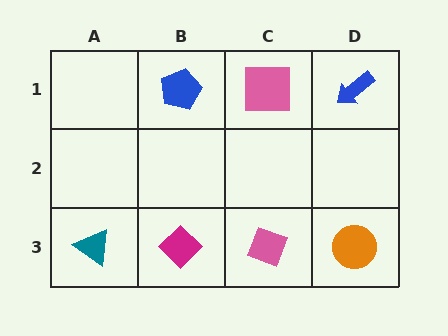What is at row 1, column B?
A blue pentagon.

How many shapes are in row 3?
4 shapes.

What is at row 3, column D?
An orange circle.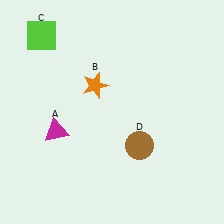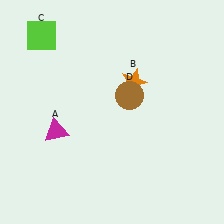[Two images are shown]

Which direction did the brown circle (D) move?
The brown circle (D) moved up.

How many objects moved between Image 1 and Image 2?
2 objects moved between the two images.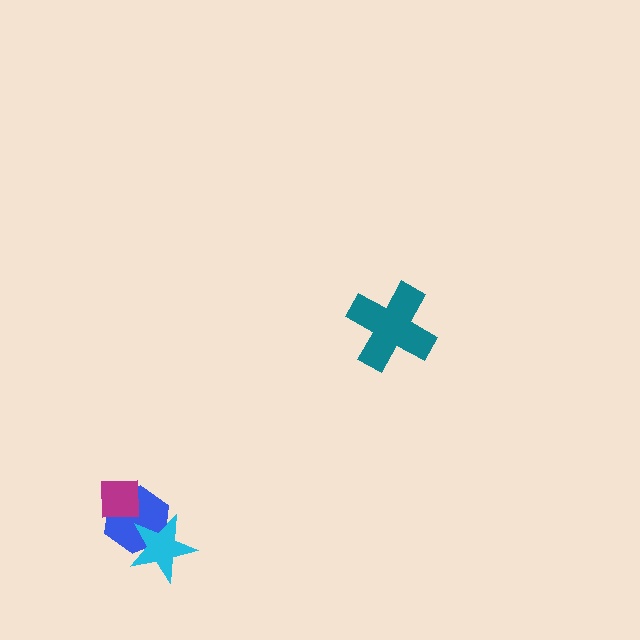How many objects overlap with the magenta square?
1 object overlaps with the magenta square.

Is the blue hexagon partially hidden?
Yes, it is partially covered by another shape.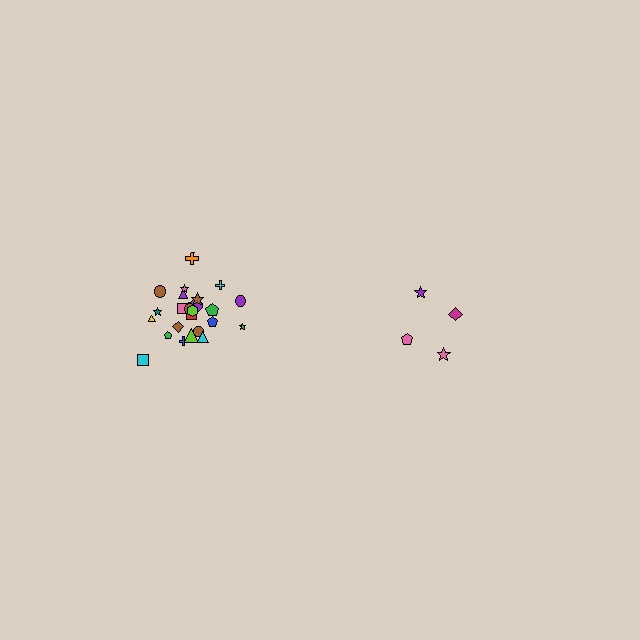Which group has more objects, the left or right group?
The left group.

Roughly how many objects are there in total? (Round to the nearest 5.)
Roughly 30 objects in total.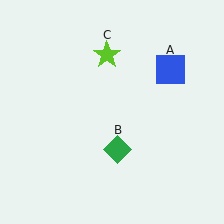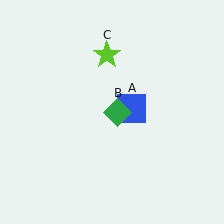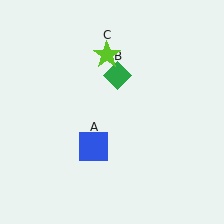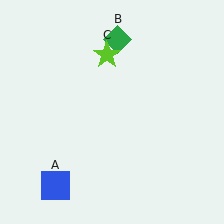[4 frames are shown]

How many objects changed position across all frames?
2 objects changed position: blue square (object A), green diamond (object B).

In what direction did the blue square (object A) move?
The blue square (object A) moved down and to the left.